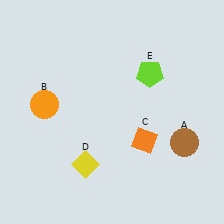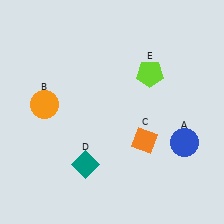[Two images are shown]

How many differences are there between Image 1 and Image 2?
There are 2 differences between the two images.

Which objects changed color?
A changed from brown to blue. D changed from yellow to teal.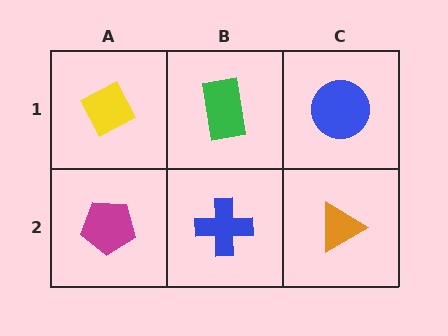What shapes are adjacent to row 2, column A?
A yellow diamond (row 1, column A), a blue cross (row 2, column B).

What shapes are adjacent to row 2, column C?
A blue circle (row 1, column C), a blue cross (row 2, column B).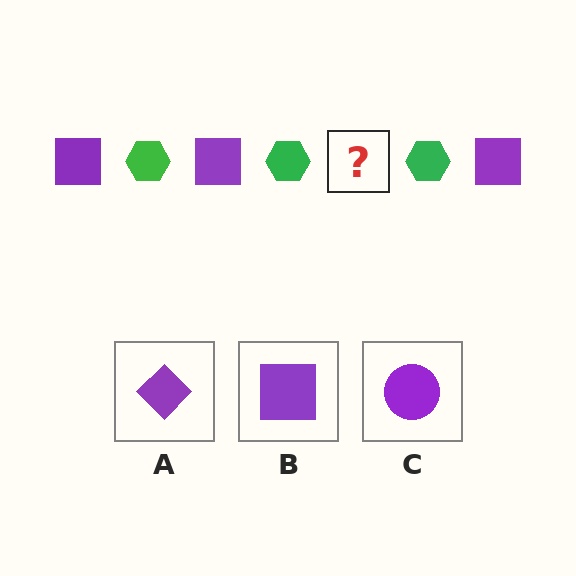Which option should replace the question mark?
Option B.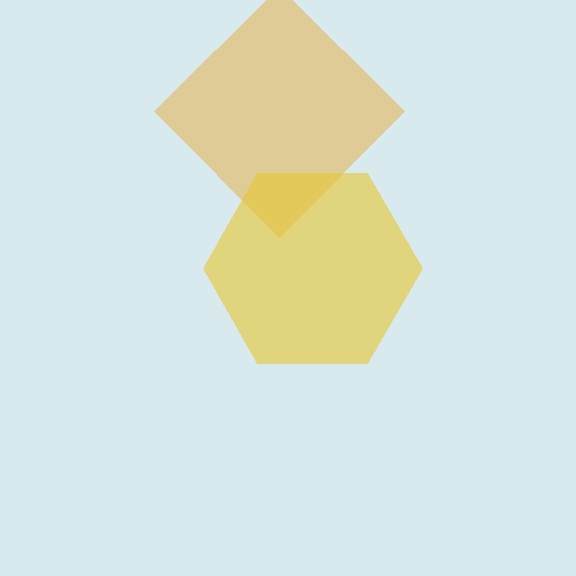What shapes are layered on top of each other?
The layered shapes are: an orange diamond, a yellow hexagon.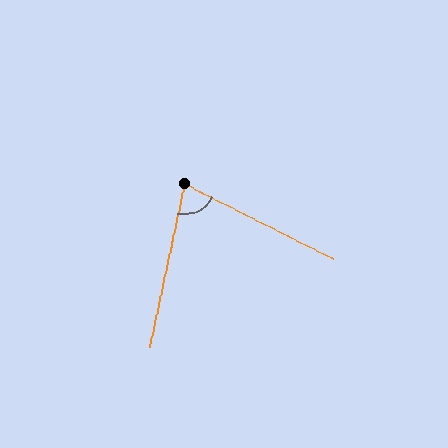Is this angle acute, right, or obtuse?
It is acute.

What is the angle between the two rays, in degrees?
Approximately 75 degrees.